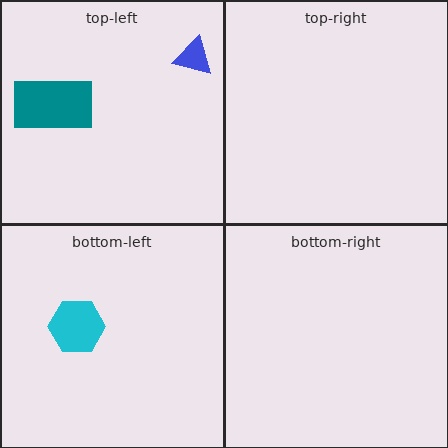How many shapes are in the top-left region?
2.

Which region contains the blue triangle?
The top-left region.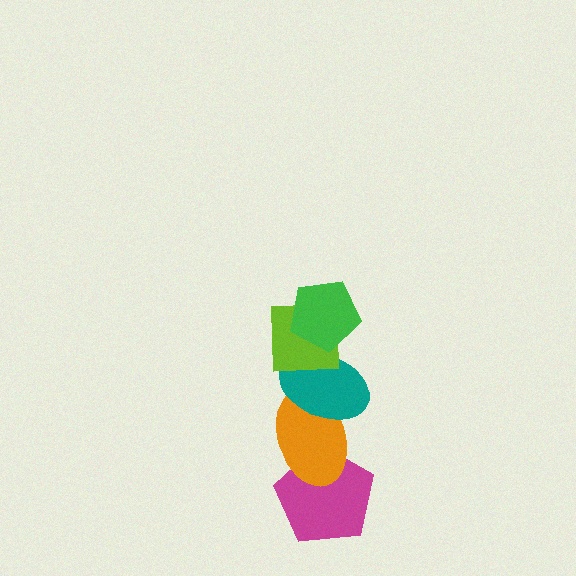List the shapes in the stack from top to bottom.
From top to bottom: the green pentagon, the lime square, the teal ellipse, the orange ellipse, the magenta pentagon.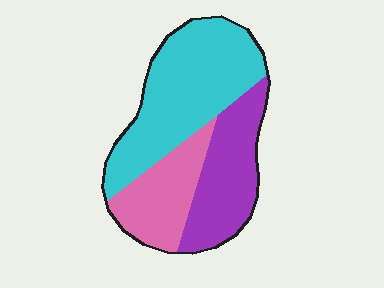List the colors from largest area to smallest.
From largest to smallest: cyan, purple, pink.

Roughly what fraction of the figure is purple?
Purple covers around 30% of the figure.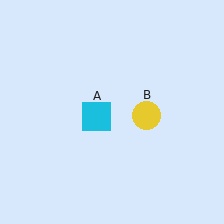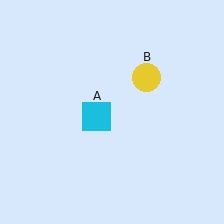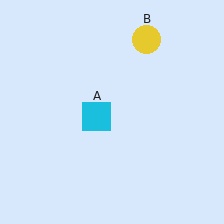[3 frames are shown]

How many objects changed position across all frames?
1 object changed position: yellow circle (object B).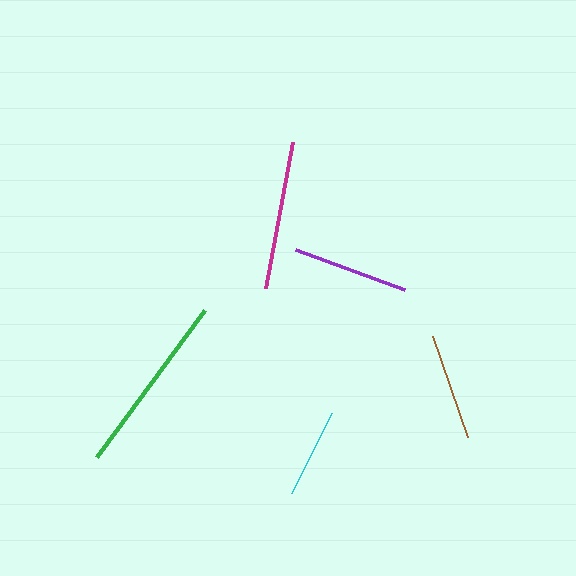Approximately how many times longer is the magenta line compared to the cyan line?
The magenta line is approximately 1.7 times the length of the cyan line.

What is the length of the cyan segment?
The cyan segment is approximately 89 pixels long.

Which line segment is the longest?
The green line is the longest at approximately 183 pixels.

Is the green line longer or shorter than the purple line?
The green line is longer than the purple line.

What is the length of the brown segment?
The brown segment is approximately 107 pixels long.